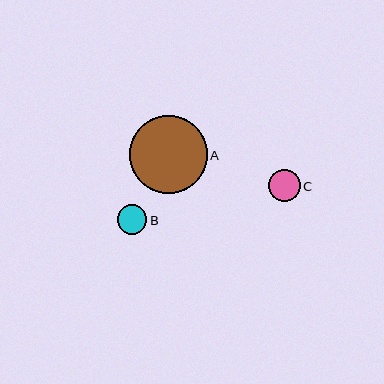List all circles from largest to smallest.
From largest to smallest: A, C, B.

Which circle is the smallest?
Circle B is the smallest with a size of approximately 30 pixels.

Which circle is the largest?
Circle A is the largest with a size of approximately 78 pixels.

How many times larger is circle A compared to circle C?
Circle A is approximately 2.5 times the size of circle C.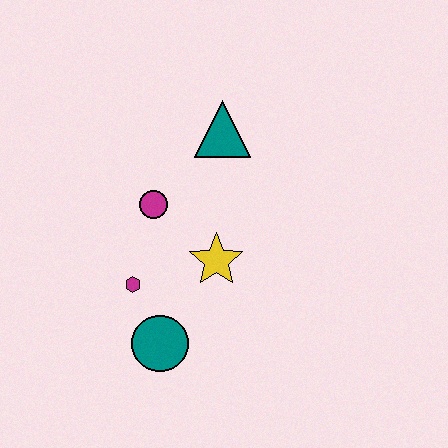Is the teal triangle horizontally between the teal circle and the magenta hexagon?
No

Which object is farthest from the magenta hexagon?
The teal triangle is farthest from the magenta hexagon.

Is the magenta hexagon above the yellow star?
No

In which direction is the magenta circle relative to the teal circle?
The magenta circle is above the teal circle.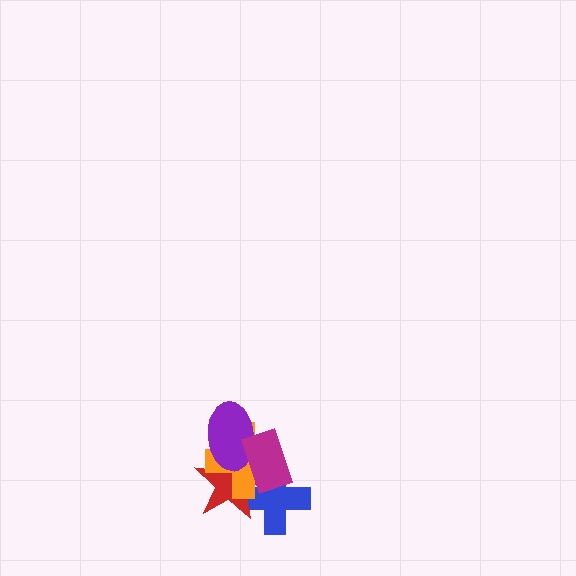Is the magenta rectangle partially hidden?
No, no other shape covers it.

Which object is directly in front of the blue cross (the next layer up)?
The red star is directly in front of the blue cross.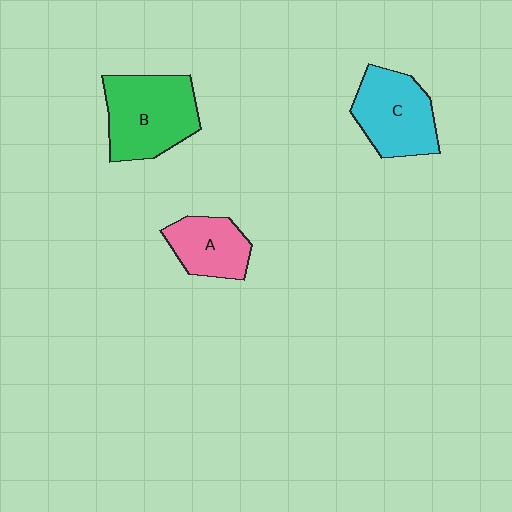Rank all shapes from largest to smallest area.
From largest to smallest: B (green), C (cyan), A (pink).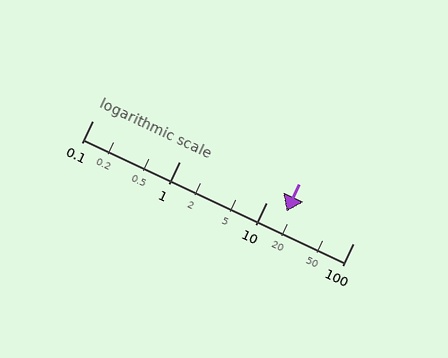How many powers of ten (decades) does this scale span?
The scale spans 3 decades, from 0.1 to 100.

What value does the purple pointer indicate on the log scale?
The pointer indicates approximately 17.